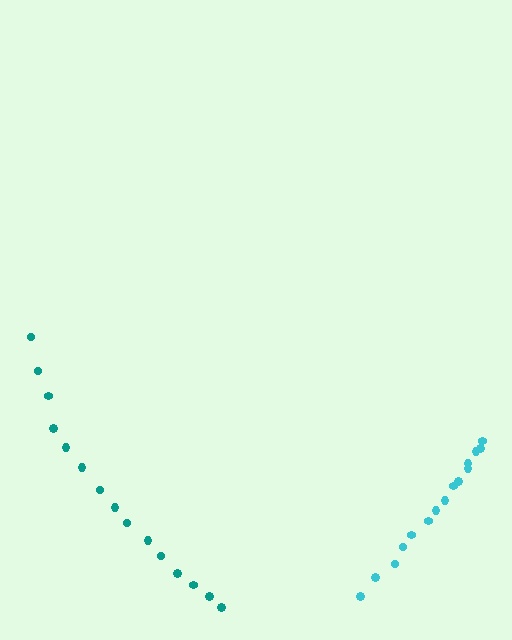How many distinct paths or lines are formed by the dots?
There are 2 distinct paths.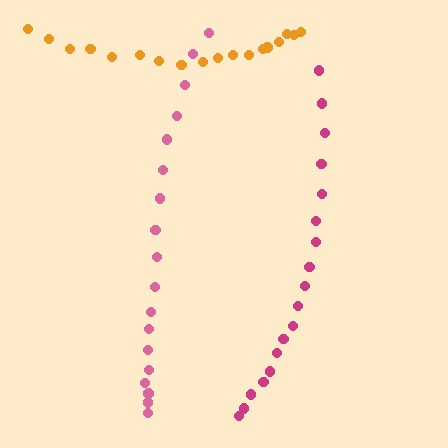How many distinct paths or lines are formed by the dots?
There are 3 distinct paths.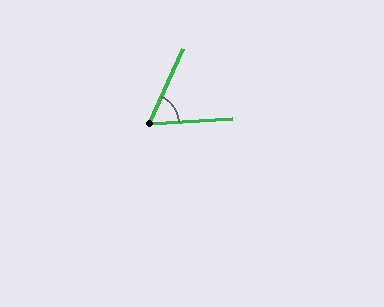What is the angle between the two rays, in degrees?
Approximately 62 degrees.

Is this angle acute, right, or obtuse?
It is acute.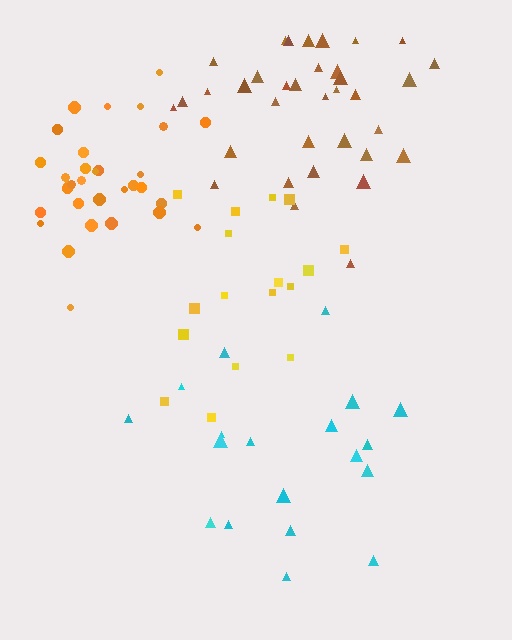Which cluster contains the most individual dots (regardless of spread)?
Brown (35).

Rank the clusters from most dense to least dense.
orange, brown, yellow, cyan.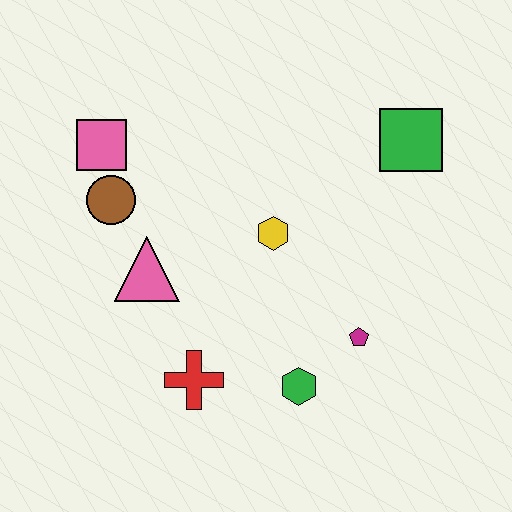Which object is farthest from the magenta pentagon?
The pink square is farthest from the magenta pentagon.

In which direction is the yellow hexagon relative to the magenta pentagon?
The yellow hexagon is above the magenta pentagon.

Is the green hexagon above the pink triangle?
No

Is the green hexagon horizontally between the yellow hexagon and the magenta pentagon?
Yes